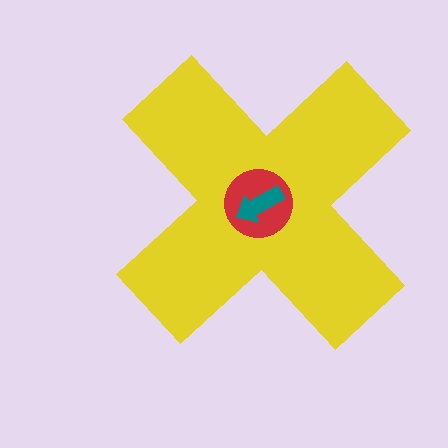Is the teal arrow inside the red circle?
Yes.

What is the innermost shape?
The teal arrow.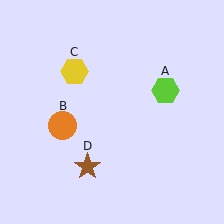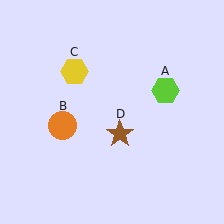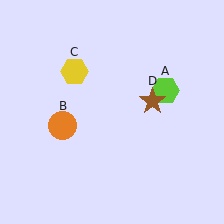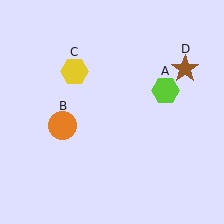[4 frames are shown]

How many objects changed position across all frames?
1 object changed position: brown star (object D).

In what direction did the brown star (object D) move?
The brown star (object D) moved up and to the right.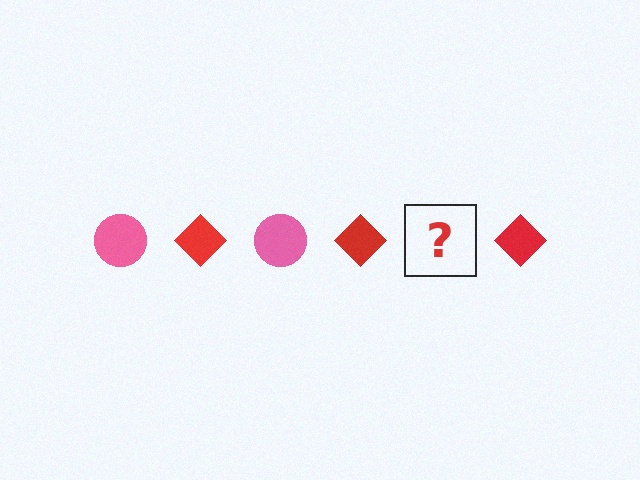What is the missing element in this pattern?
The missing element is a pink circle.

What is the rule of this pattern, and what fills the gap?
The rule is that the pattern alternates between pink circle and red diamond. The gap should be filled with a pink circle.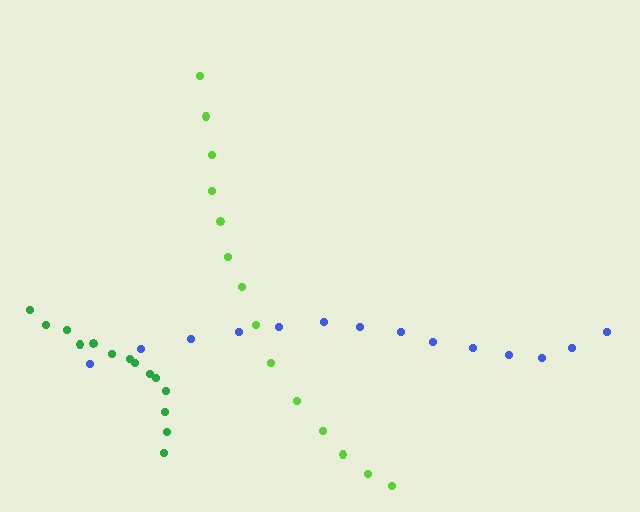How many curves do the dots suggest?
There are 3 distinct paths.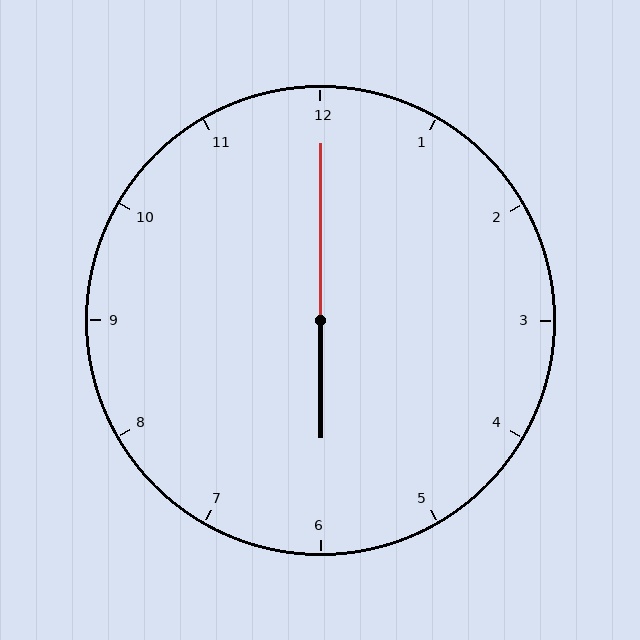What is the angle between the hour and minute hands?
Approximately 180 degrees.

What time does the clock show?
6:00.